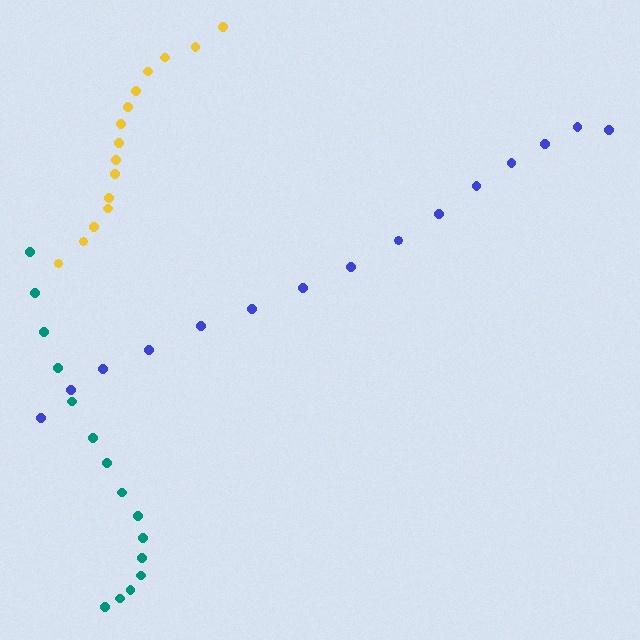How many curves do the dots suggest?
There are 3 distinct paths.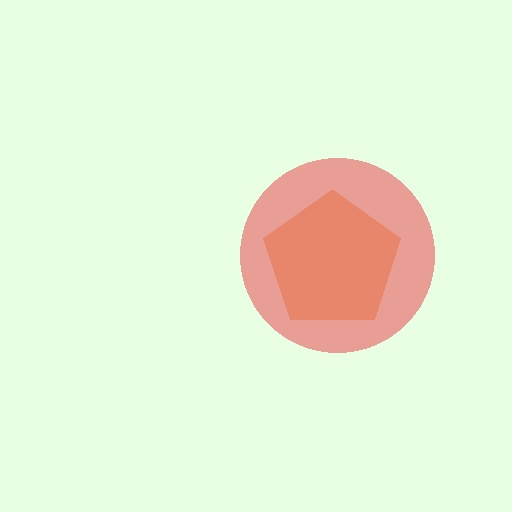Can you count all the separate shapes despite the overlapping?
Yes, there are 2 separate shapes.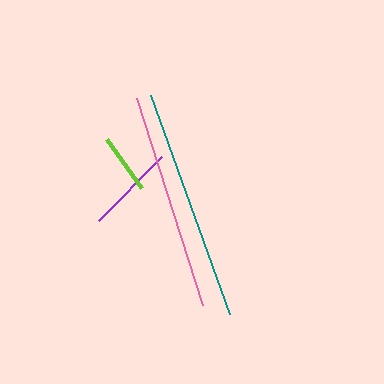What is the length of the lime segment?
The lime segment is approximately 60 pixels long.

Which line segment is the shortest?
The lime line is the shortest at approximately 60 pixels.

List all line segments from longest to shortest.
From longest to shortest: teal, pink, purple, lime.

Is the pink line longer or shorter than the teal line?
The teal line is longer than the pink line.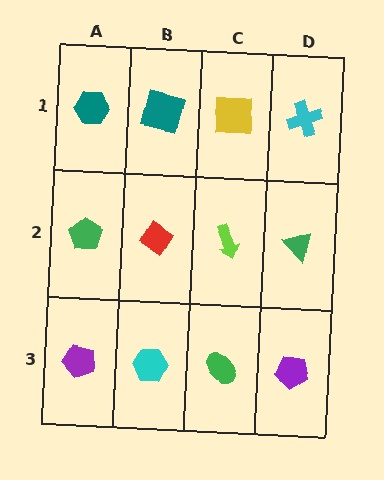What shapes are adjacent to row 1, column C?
A lime arrow (row 2, column C), a teal square (row 1, column B), a cyan cross (row 1, column D).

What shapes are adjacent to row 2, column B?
A teal square (row 1, column B), a cyan hexagon (row 3, column B), a green pentagon (row 2, column A), a lime arrow (row 2, column C).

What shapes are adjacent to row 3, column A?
A green pentagon (row 2, column A), a cyan hexagon (row 3, column B).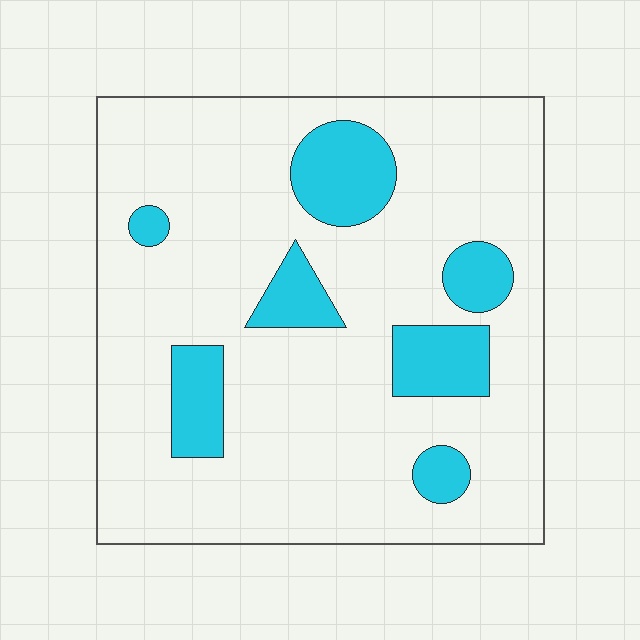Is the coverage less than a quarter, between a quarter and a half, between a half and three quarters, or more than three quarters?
Less than a quarter.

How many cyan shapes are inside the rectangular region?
7.